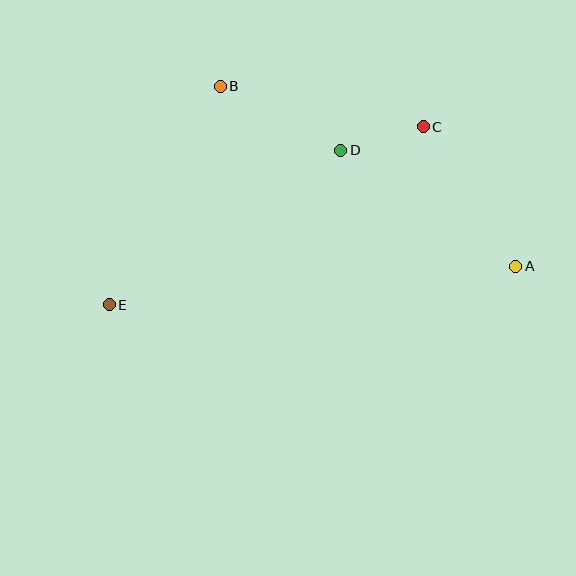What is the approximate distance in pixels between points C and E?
The distance between C and E is approximately 361 pixels.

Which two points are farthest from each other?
Points A and E are farthest from each other.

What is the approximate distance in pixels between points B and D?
The distance between B and D is approximately 137 pixels.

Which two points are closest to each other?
Points C and D are closest to each other.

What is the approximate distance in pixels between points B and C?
The distance between B and C is approximately 207 pixels.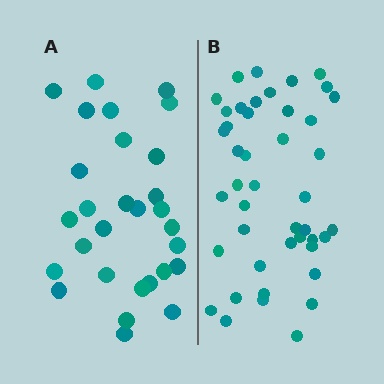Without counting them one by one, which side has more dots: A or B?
Region B (the right region) has more dots.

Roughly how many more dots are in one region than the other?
Region B has approximately 15 more dots than region A.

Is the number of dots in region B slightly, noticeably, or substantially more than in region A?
Region B has substantially more. The ratio is roughly 1.5 to 1.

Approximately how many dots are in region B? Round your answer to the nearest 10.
About 40 dots. (The exact count is 44, which rounds to 40.)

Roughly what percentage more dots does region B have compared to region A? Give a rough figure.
About 50% more.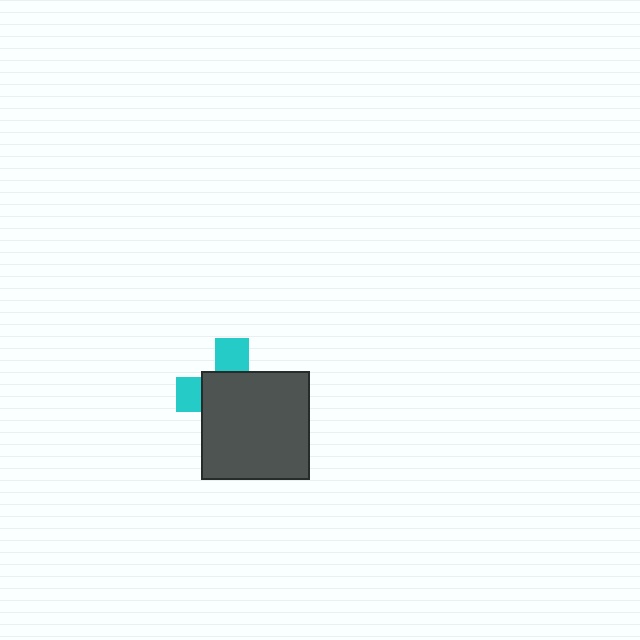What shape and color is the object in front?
The object in front is a dark gray square.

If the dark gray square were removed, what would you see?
You would see the complete cyan cross.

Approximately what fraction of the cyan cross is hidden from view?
Roughly 69% of the cyan cross is hidden behind the dark gray square.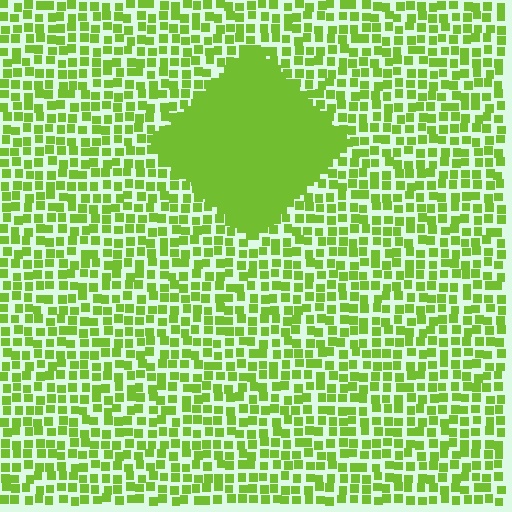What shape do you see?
I see a diamond.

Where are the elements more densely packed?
The elements are more densely packed inside the diamond boundary.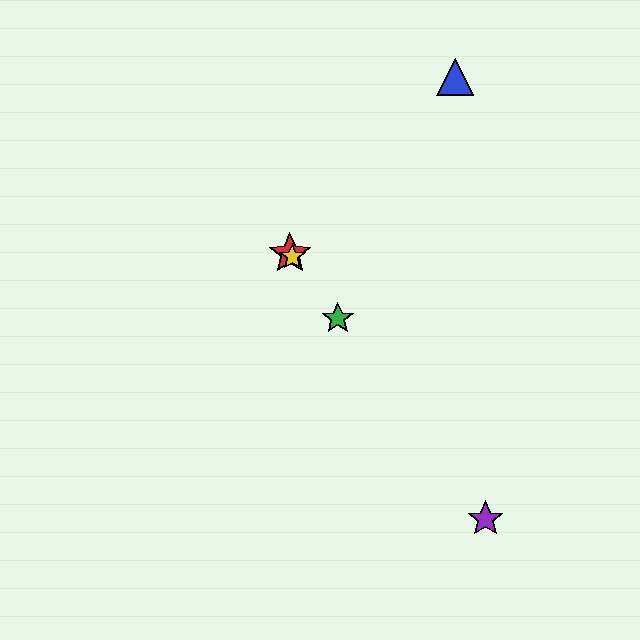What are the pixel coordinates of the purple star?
The purple star is at (486, 519).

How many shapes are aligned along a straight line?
4 shapes (the red star, the green star, the yellow star, the purple star) are aligned along a straight line.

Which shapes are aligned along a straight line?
The red star, the green star, the yellow star, the purple star are aligned along a straight line.